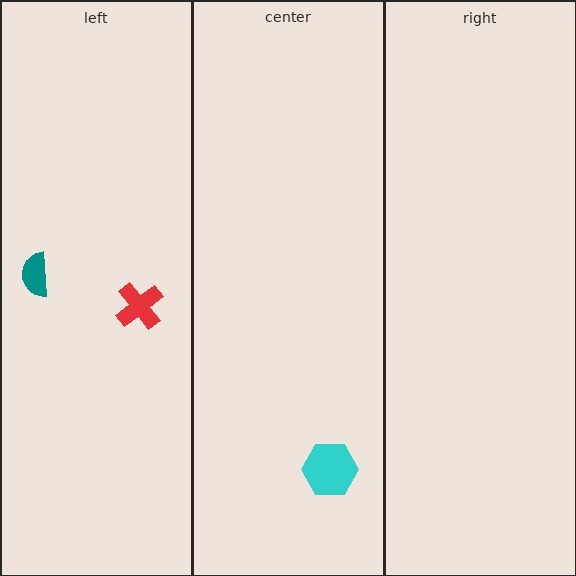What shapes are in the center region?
The cyan hexagon.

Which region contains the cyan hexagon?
The center region.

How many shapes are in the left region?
2.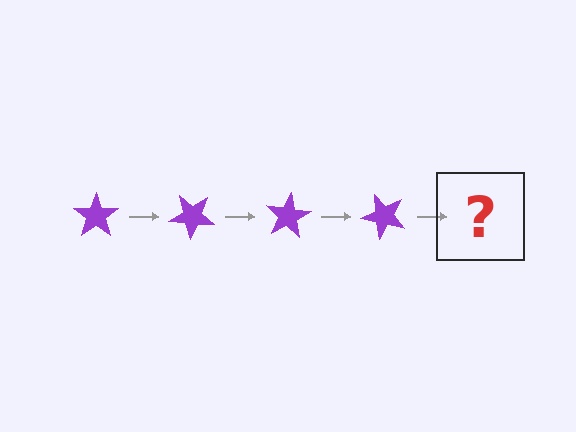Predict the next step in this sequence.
The next step is a purple star rotated 160 degrees.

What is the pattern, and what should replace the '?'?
The pattern is that the star rotates 40 degrees each step. The '?' should be a purple star rotated 160 degrees.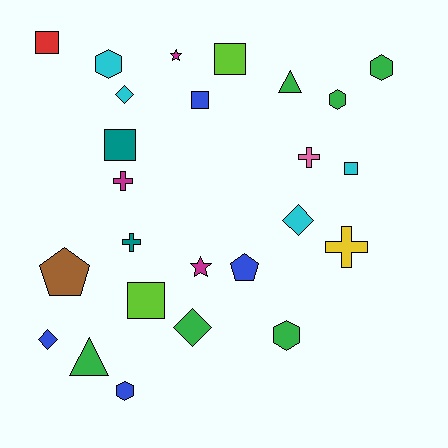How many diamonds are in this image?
There are 4 diamonds.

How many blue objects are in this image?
There are 4 blue objects.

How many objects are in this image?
There are 25 objects.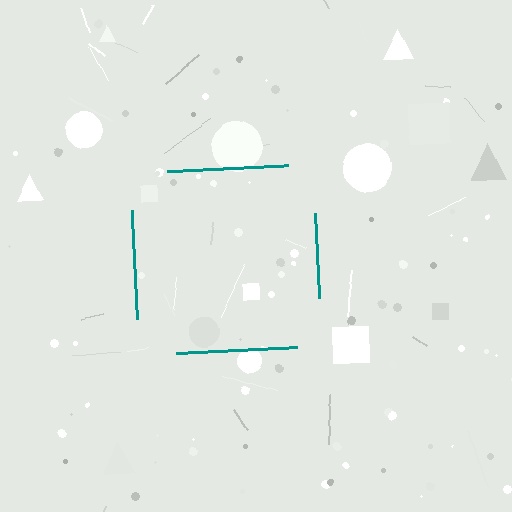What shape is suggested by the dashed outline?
The dashed outline suggests a square.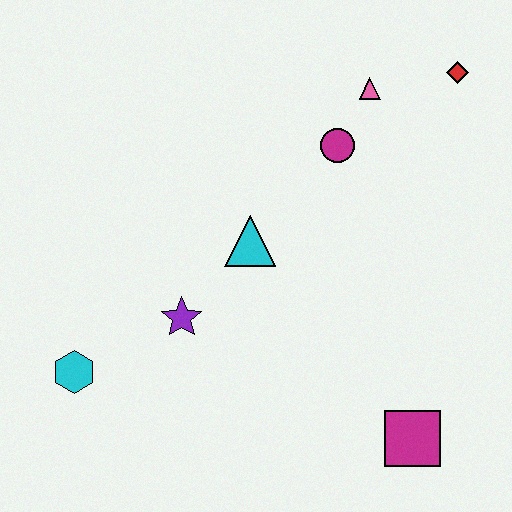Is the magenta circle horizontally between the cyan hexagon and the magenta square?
Yes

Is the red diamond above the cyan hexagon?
Yes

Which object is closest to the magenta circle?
The pink triangle is closest to the magenta circle.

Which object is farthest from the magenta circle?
The cyan hexagon is farthest from the magenta circle.